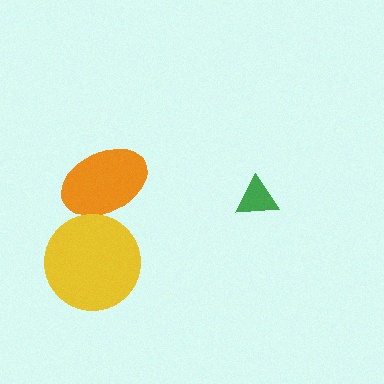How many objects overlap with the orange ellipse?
1 object overlaps with the orange ellipse.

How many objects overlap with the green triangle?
0 objects overlap with the green triangle.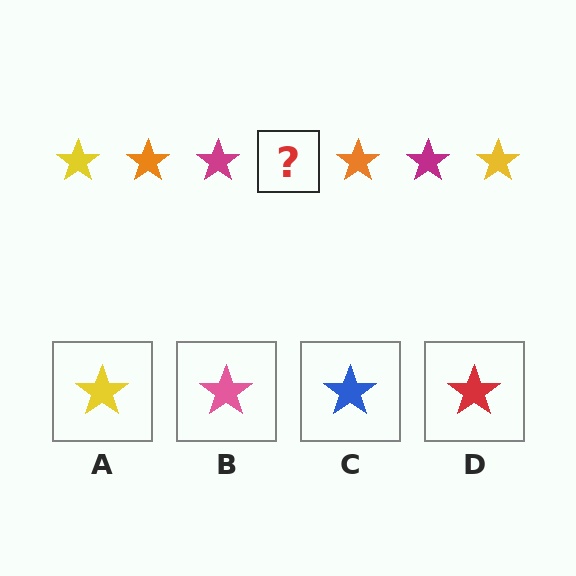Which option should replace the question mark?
Option A.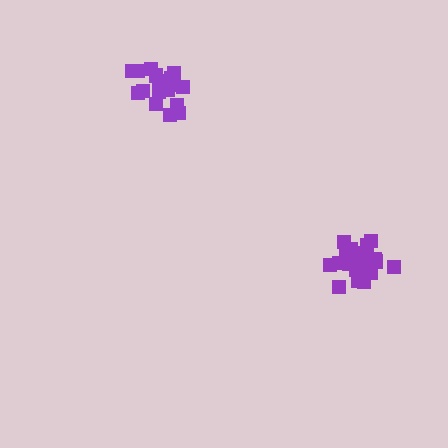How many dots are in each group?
Group 1: 19 dots, Group 2: 20 dots (39 total).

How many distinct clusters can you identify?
There are 2 distinct clusters.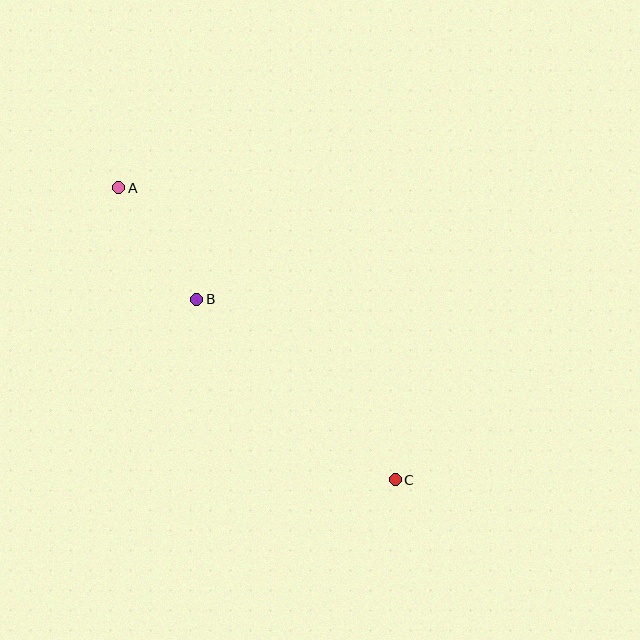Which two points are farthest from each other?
Points A and C are farthest from each other.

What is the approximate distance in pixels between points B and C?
The distance between B and C is approximately 268 pixels.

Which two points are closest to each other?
Points A and B are closest to each other.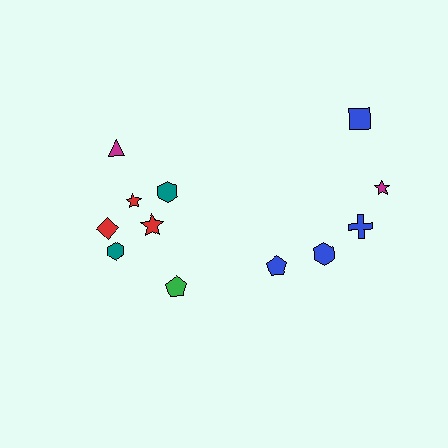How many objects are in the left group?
There are 7 objects.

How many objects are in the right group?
There are 5 objects.